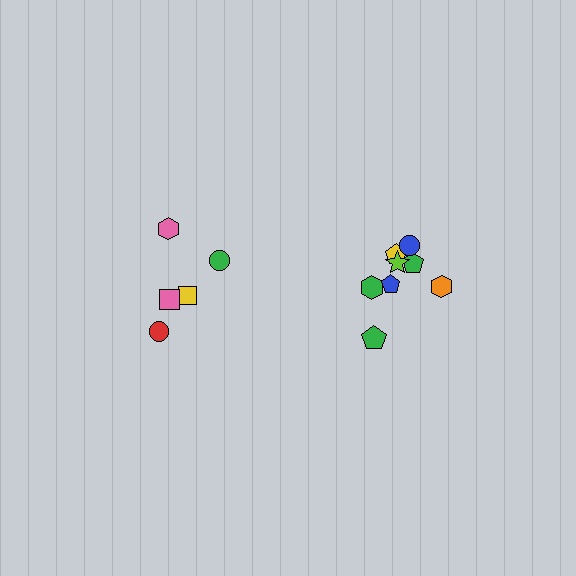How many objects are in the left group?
There are 5 objects.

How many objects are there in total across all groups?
There are 13 objects.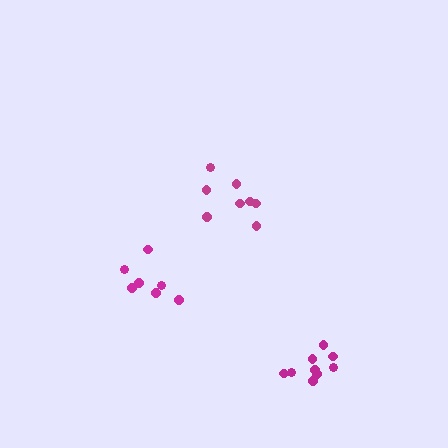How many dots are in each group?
Group 1: 9 dots, Group 2: 7 dots, Group 3: 8 dots (24 total).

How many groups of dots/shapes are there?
There are 3 groups.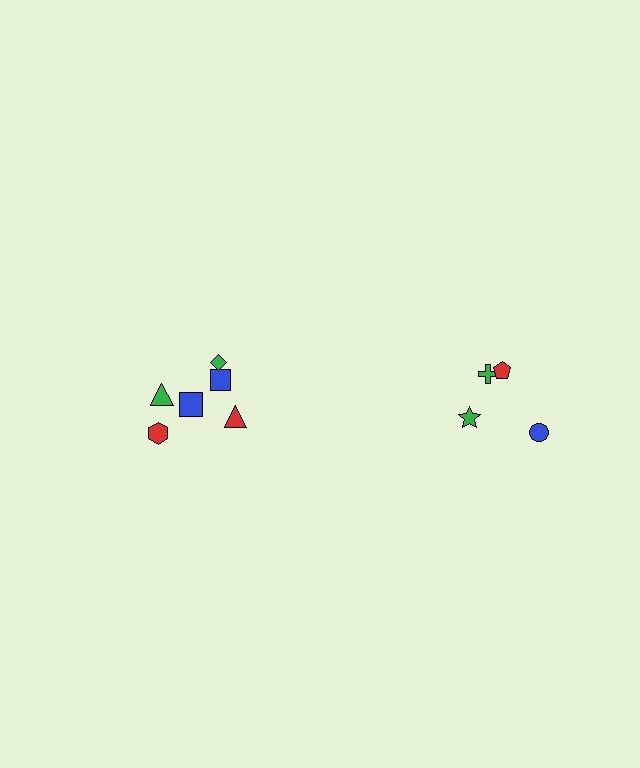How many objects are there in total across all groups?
There are 10 objects.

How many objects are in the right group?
There are 4 objects.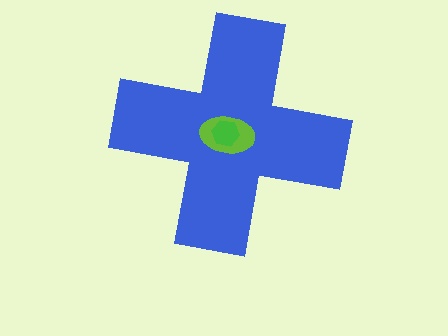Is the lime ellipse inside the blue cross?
Yes.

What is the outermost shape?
The blue cross.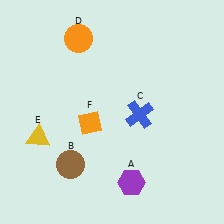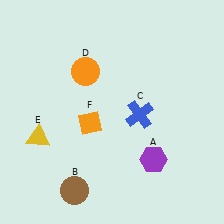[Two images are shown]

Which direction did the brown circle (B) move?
The brown circle (B) moved down.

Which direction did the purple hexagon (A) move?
The purple hexagon (A) moved up.